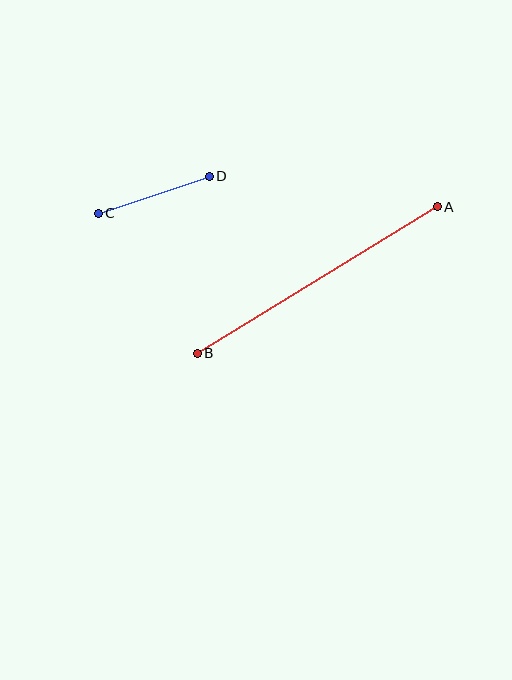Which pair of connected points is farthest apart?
Points A and B are farthest apart.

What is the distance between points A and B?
The distance is approximately 281 pixels.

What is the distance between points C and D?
The distance is approximately 117 pixels.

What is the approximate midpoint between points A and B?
The midpoint is at approximately (317, 280) pixels.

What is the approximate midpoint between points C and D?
The midpoint is at approximately (154, 195) pixels.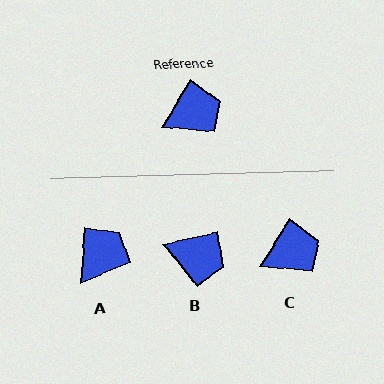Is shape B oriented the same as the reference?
No, it is off by about 45 degrees.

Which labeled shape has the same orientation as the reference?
C.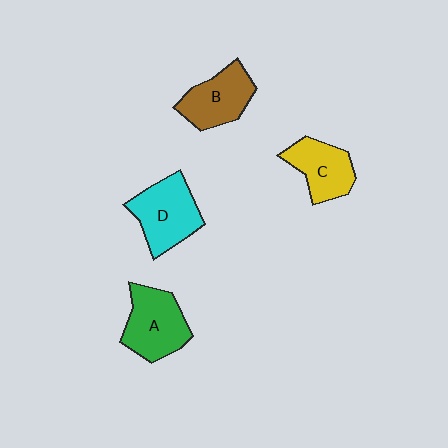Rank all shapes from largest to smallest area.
From largest to smallest: D (cyan), A (green), B (brown), C (yellow).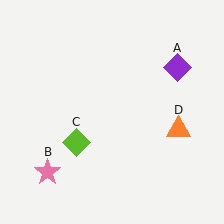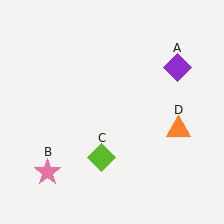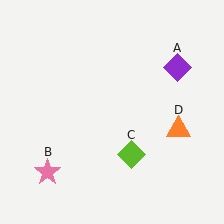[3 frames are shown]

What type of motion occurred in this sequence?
The lime diamond (object C) rotated counterclockwise around the center of the scene.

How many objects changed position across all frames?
1 object changed position: lime diamond (object C).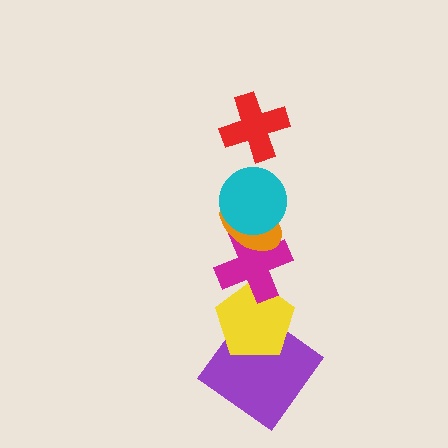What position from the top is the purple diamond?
The purple diamond is 6th from the top.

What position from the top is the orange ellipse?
The orange ellipse is 3rd from the top.